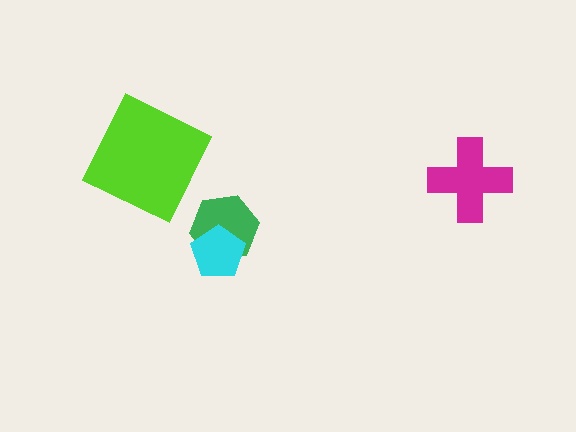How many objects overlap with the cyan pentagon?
1 object overlaps with the cyan pentagon.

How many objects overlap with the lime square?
0 objects overlap with the lime square.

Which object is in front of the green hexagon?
The cyan pentagon is in front of the green hexagon.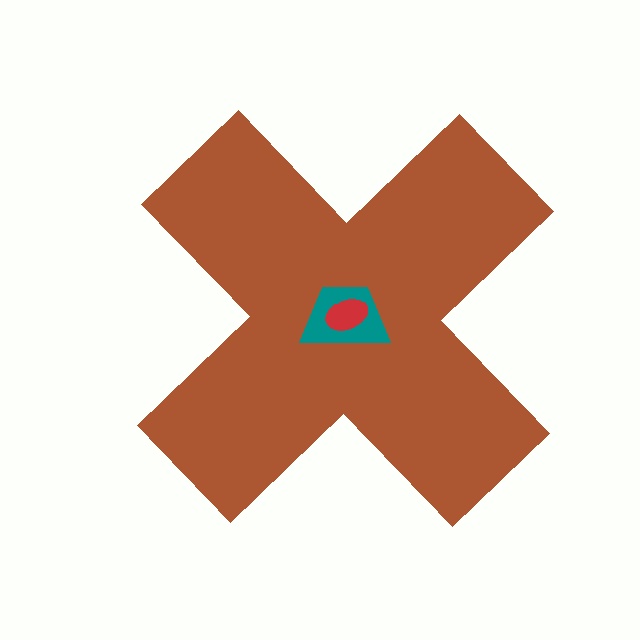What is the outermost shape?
The brown cross.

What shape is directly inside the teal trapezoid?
The red ellipse.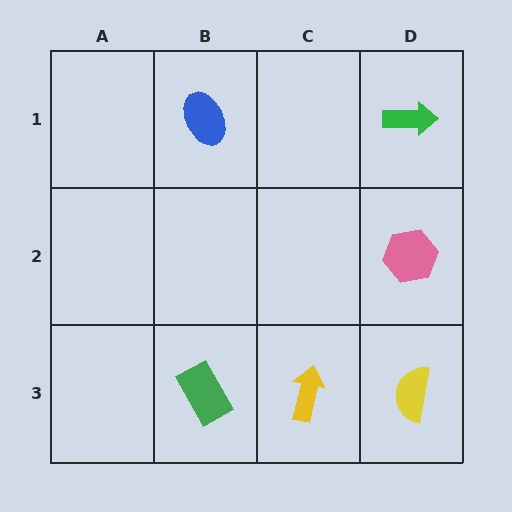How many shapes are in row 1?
2 shapes.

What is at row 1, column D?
A green arrow.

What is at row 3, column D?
A yellow semicircle.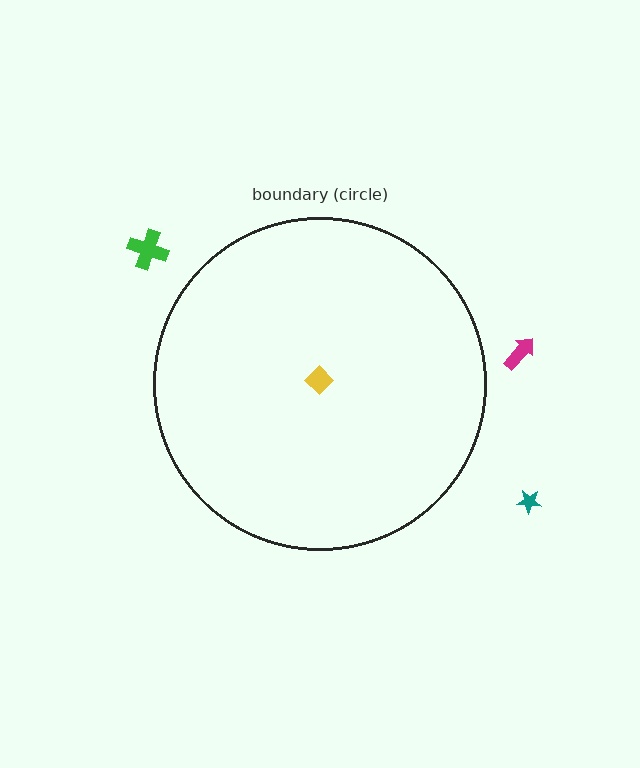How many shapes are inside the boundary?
1 inside, 3 outside.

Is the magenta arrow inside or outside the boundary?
Outside.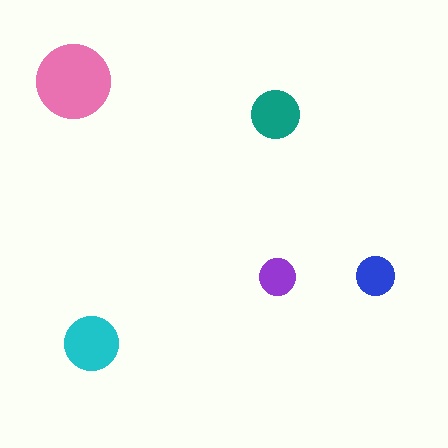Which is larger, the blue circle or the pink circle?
The pink one.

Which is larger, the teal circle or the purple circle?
The teal one.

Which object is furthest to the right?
The blue circle is rightmost.